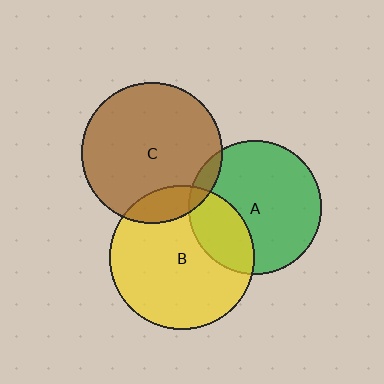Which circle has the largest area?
Circle B (yellow).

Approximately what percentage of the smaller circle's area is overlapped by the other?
Approximately 5%.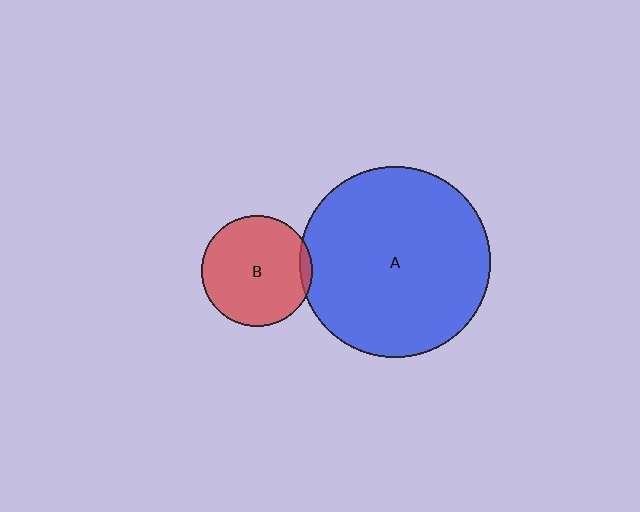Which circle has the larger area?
Circle A (blue).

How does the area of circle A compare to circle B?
Approximately 3.0 times.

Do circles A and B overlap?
Yes.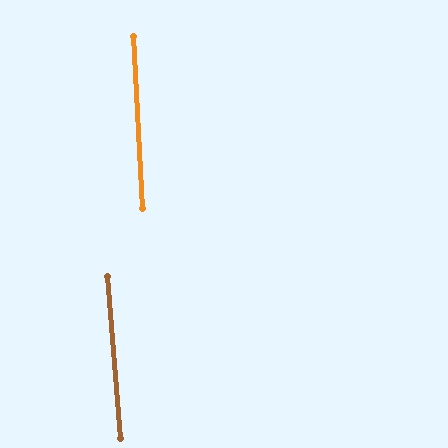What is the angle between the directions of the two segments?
Approximately 1 degree.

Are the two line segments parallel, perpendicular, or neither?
Parallel — their directions differ by only 1.4°.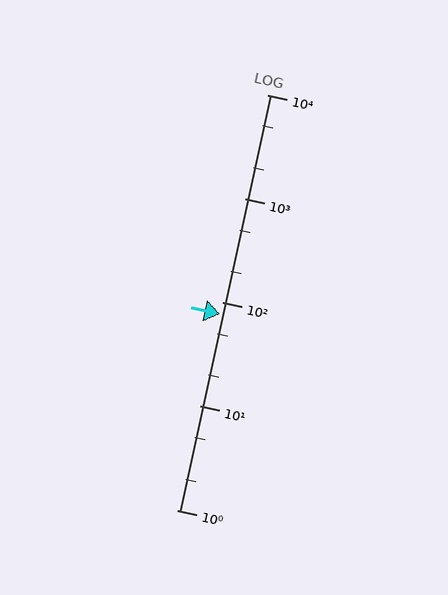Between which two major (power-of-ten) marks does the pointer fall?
The pointer is between 10 and 100.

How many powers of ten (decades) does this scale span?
The scale spans 4 decades, from 1 to 10000.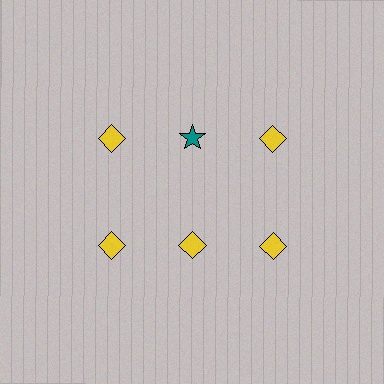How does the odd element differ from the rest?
It differs in both color (teal instead of yellow) and shape (star instead of diamond).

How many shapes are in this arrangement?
There are 6 shapes arranged in a grid pattern.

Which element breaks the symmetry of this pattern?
The teal star in the top row, second from left column breaks the symmetry. All other shapes are yellow diamonds.